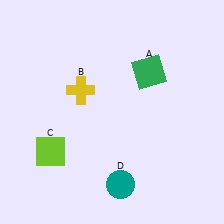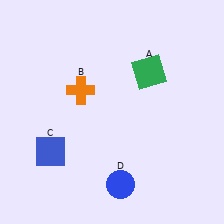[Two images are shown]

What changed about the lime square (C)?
In Image 1, C is lime. In Image 2, it changed to blue.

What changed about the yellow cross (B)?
In Image 1, B is yellow. In Image 2, it changed to orange.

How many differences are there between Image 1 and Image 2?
There are 3 differences between the two images.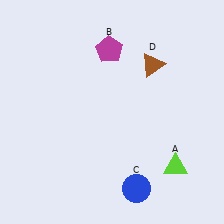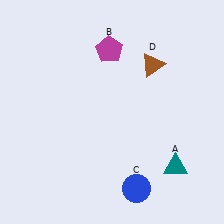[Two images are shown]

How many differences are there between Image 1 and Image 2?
There is 1 difference between the two images.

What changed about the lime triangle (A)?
In Image 1, A is lime. In Image 2, it changed to teal.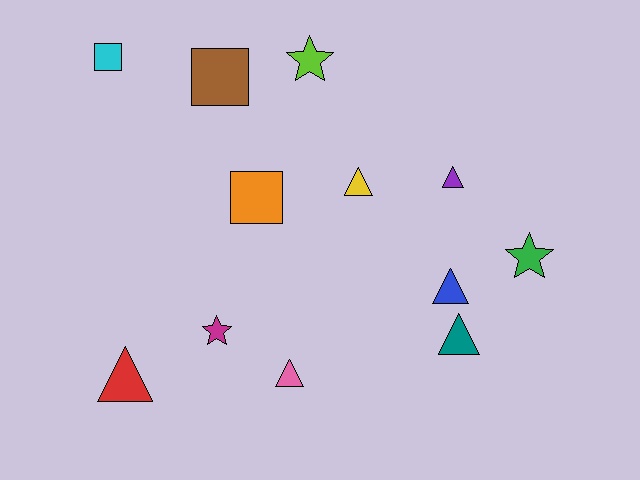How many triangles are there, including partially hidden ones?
There are 6 triangles.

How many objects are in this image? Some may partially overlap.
There are 12 objects.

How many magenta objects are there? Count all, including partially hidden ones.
There is 1 magenta object.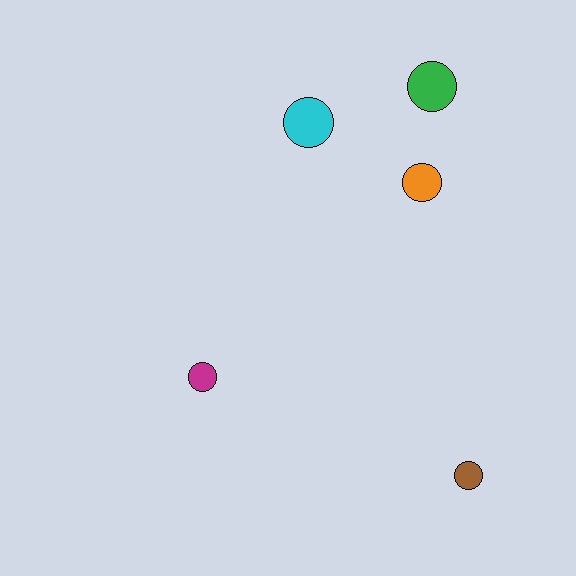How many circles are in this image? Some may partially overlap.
There are 5 circles.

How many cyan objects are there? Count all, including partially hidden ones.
There is 1 cyan object.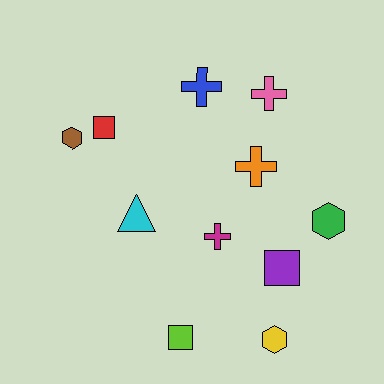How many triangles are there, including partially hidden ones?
There is 1 triangle.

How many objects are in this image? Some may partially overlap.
There are 11 objects.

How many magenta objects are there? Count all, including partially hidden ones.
There is 1 magenta object.